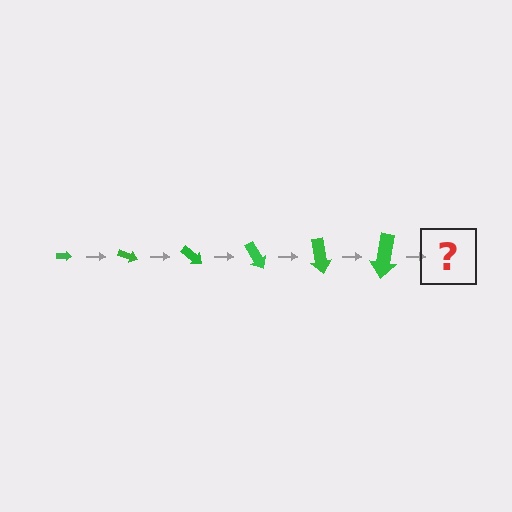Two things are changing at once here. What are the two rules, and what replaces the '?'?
The two rules are that the arrow grows larger each step and it rotates 20 degrees each step. The '?' should be an arrow, larger than the previous one and rotated 120 degrees from the start.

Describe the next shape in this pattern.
It should be an arrow, larger than the previous one and rotated 120 degrees from the start.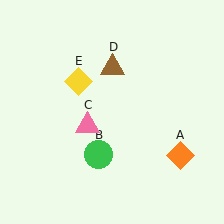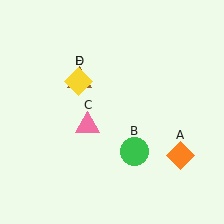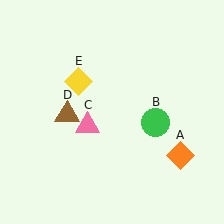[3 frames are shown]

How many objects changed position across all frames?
2 objects changed position: green circle (object B), brown triangle (object D).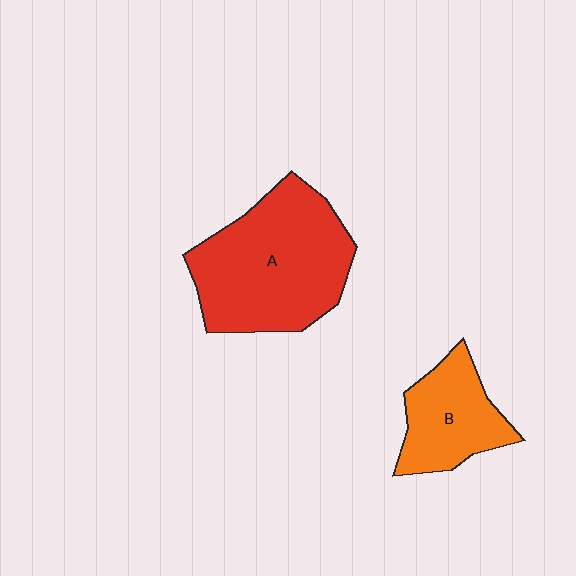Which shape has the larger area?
Shape A (red).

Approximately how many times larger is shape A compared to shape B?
Approximately 2.0 times.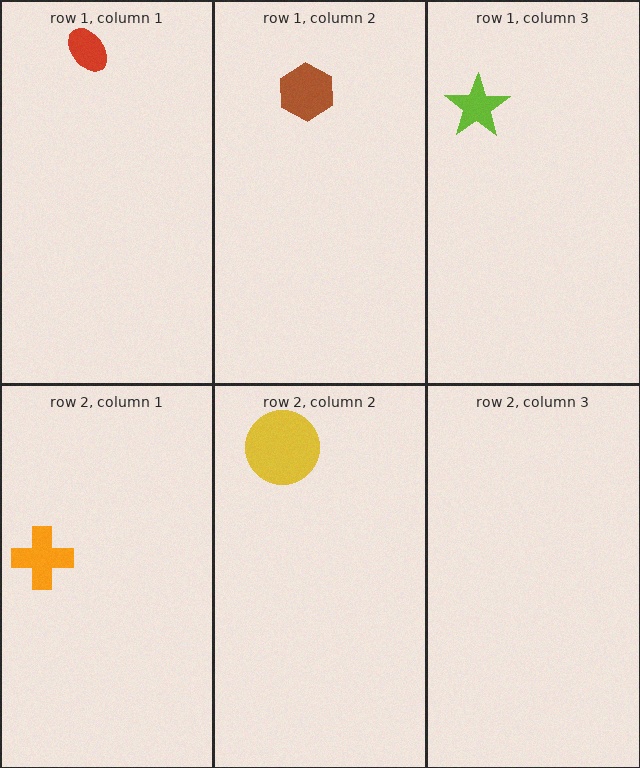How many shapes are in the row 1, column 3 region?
1.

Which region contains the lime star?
The row 1, column 3 region.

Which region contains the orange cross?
The row 2, column 1 region.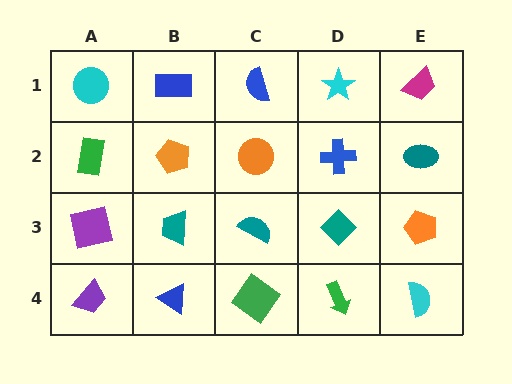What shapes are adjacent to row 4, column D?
A teal diamond (row 3, column D), a green diamond (row 4, column C), a cyan semicircle (row 4, column E).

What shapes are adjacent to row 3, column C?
An orange circle (row 2, column C), a green diamond (row 4, column C), a teal trapezoid (row 3, column B), a teal diamond (row 3, column D).